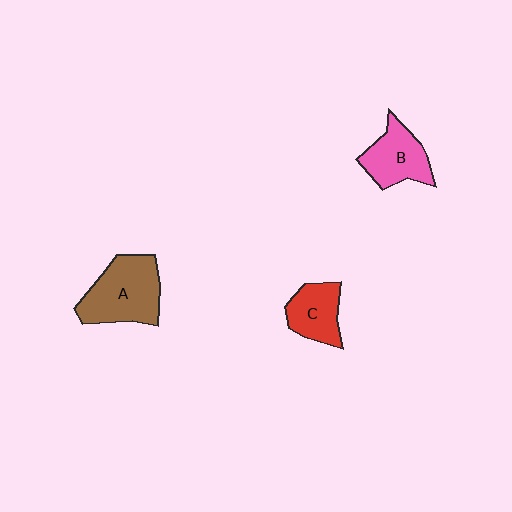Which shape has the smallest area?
Shape C (red).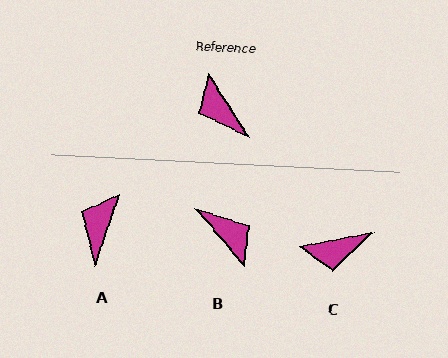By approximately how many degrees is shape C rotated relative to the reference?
Approximately 68 degrees counter-clockwise.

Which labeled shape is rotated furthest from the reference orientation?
B, about 173 degrees away.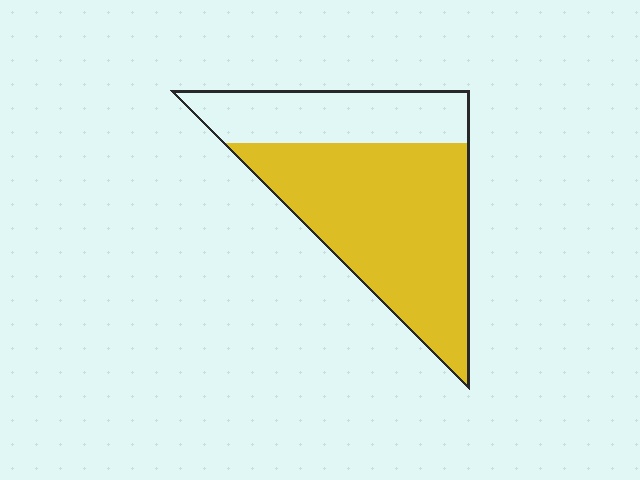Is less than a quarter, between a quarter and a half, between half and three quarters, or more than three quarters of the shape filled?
Between half and three quarters.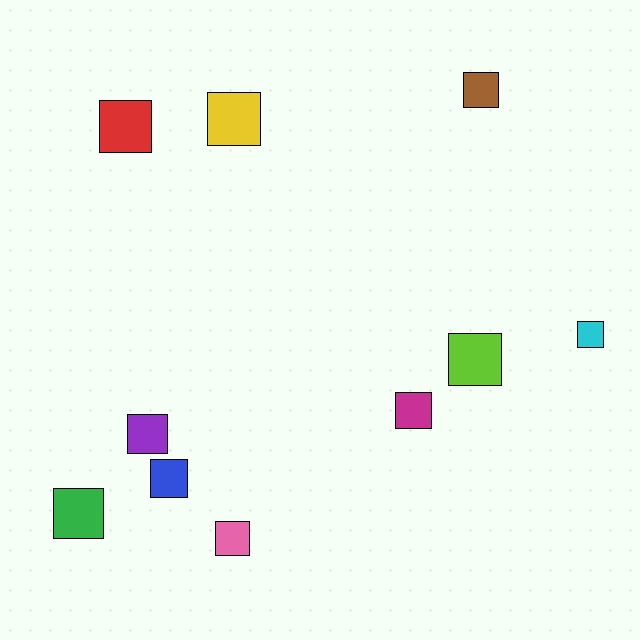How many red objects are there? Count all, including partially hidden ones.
There is 1 red object.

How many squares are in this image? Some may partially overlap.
There are 10 squares.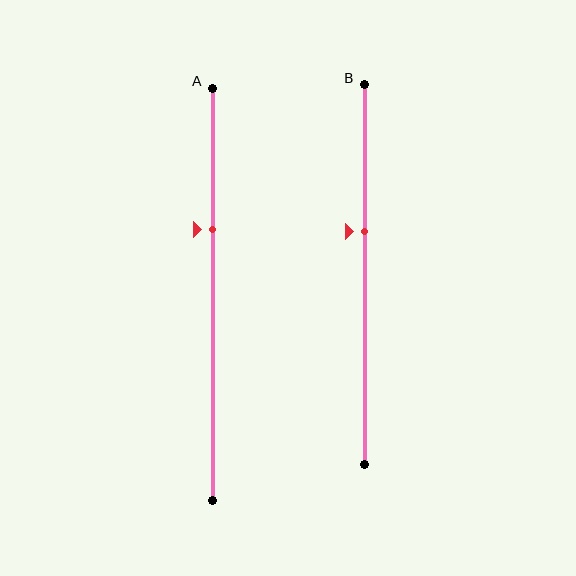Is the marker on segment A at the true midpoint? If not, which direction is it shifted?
No, the marker on segment A is shifted upward by about 16% of the segment length.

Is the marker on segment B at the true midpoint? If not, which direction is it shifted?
No, the marker on segment B is shifted upward by about 11% of the segment length.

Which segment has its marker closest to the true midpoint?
Segment B has its marker closest to the true midpoint.